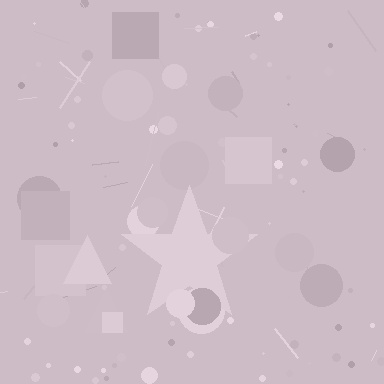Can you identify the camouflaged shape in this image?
The camouflaged shape is a star.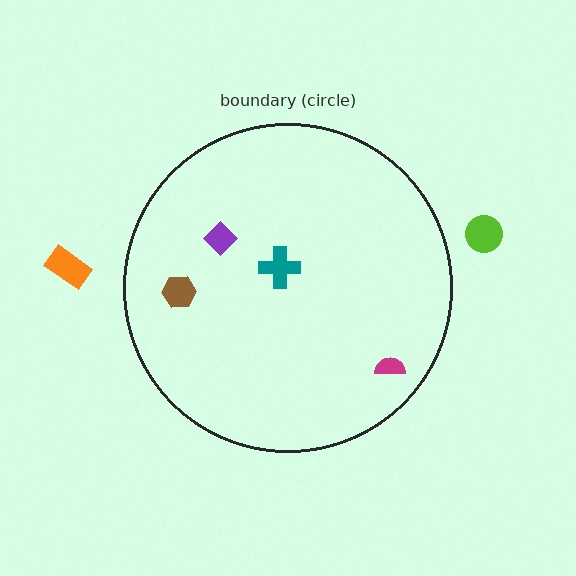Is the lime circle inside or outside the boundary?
Outside.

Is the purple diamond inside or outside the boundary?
Inside.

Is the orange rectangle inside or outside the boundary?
Outside.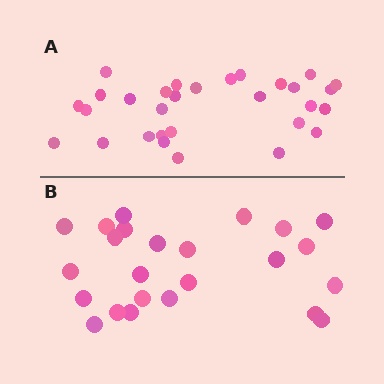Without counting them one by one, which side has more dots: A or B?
Region A (the top region) has more dots.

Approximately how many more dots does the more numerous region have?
Region A has about 6 more dots than region B.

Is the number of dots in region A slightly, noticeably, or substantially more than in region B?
Region A has noticeably more, but not dramatically so. The ratio is roughly 1.2 to 1.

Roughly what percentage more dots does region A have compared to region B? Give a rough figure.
About 25% more.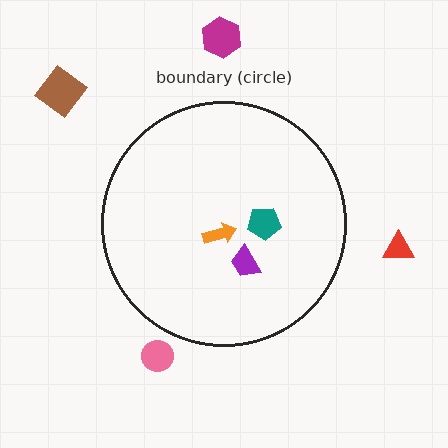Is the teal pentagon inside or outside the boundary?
Inside.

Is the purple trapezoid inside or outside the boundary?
Inside.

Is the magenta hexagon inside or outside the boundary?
Outside.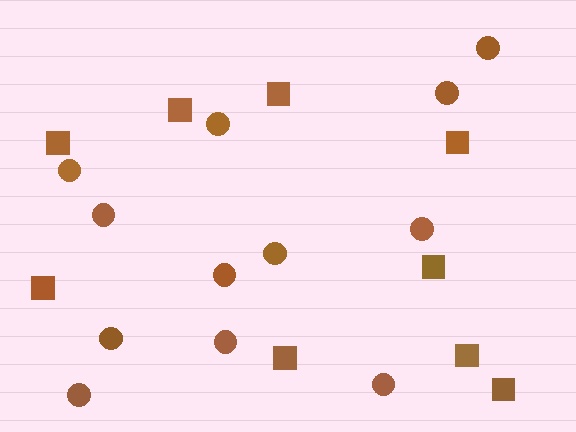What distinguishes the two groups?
There are 2 groups: one group of circles (12) and one group of squares (9).